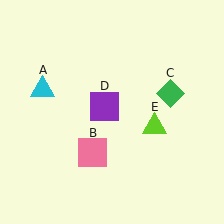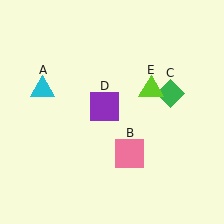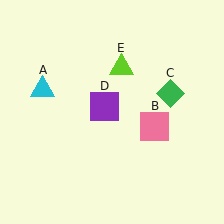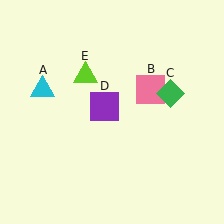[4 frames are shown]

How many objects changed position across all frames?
2 objects changed position: pink square (object B), lime triangle (object E).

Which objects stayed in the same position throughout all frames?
Cyan triangle (object A) and green diamond (object C) and purple square (object D) remained stationary.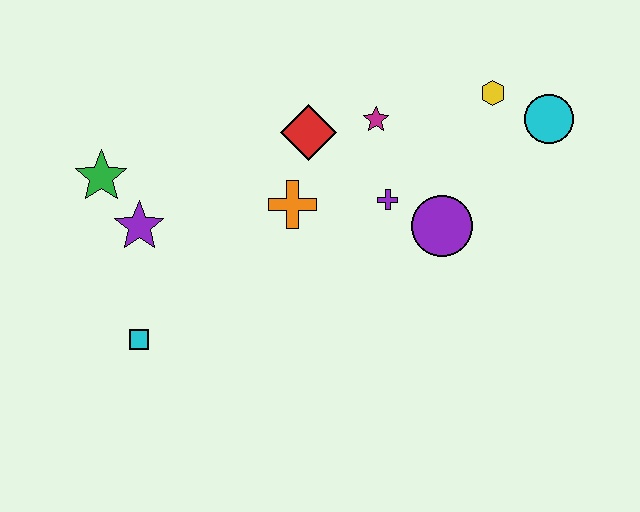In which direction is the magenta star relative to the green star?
The magenta star is to the right of the green star.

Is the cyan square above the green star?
No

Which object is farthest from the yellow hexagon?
The cyan square is farthest from the yellow hexagon.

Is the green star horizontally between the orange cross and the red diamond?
No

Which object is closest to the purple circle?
The purple cross is closest to the purple circle.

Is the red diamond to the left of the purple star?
No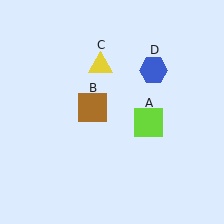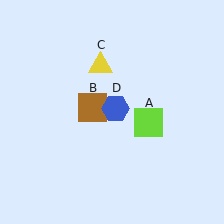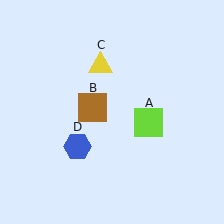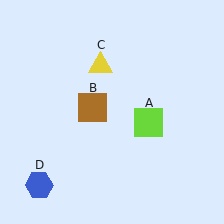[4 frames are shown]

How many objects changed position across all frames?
1 object changed position: blue hexagon (object D).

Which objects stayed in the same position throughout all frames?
Lime square (object A) and brown square (object B) and yellow triangle (object C) remained stationary.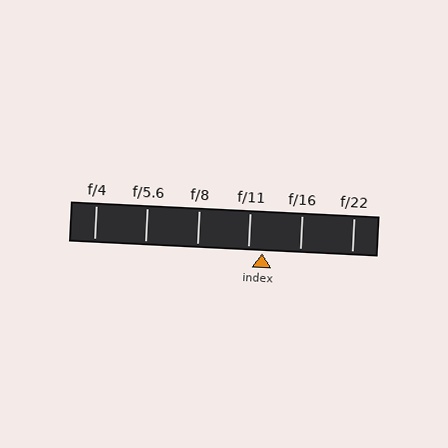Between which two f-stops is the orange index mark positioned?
The index mark is between f/11 and f/16.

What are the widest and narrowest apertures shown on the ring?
The widest aperture shown is f/4 and the narrowest is f/22.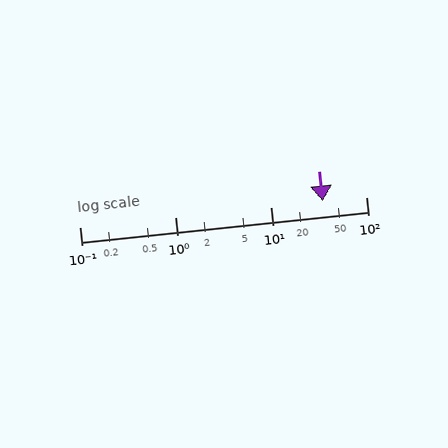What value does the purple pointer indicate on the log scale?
The pointer indicates approximately 35.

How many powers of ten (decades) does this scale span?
The scale spans 3 decades, from 0.1 to 100.